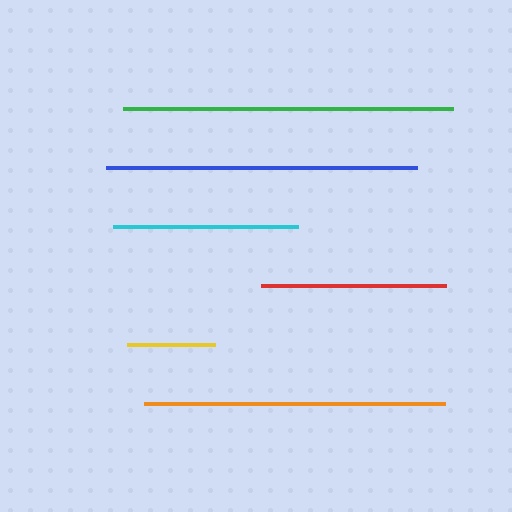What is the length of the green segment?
The green segment is approximately 330 pixels long.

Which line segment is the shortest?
The yellow line is the shortest at approximately 89 pixels.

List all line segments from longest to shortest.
From longest to shortest: green, blue, orange, cyan, red, yellow.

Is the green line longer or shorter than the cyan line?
The green line is longer than the cyan line.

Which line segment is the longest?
The green line is the longest at approximately 330 pixels.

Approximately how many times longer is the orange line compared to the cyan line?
The orange line is approximately 1.6 times the length of the cyan line.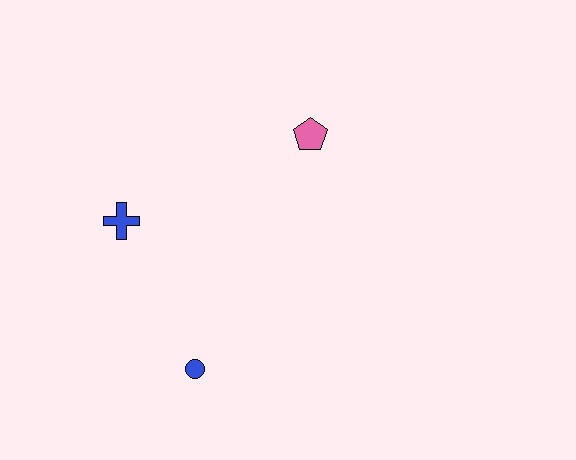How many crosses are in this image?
There is 1 cross.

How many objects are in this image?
There are 3 objects.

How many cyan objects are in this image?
There are no cyan objects.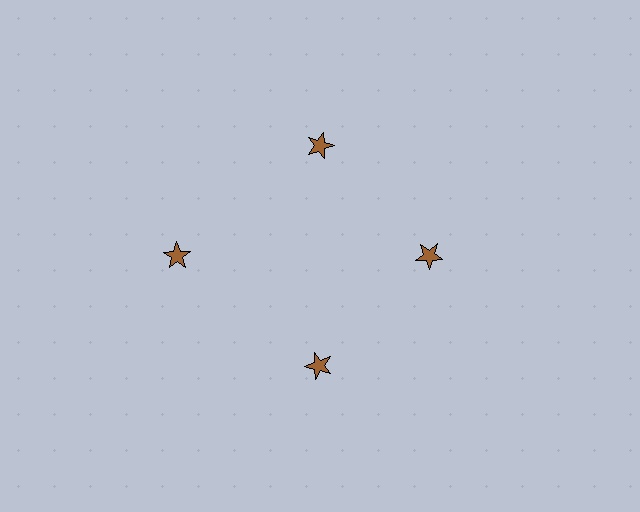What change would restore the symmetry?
The symmetry would be restored by moving it inward, back onto the ring so that all 4 stars sit at equal angles and equal distance from the center.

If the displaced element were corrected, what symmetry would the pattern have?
It would have 4-fold rotational symmetry — the pattern would map onto itself every 90 degrees.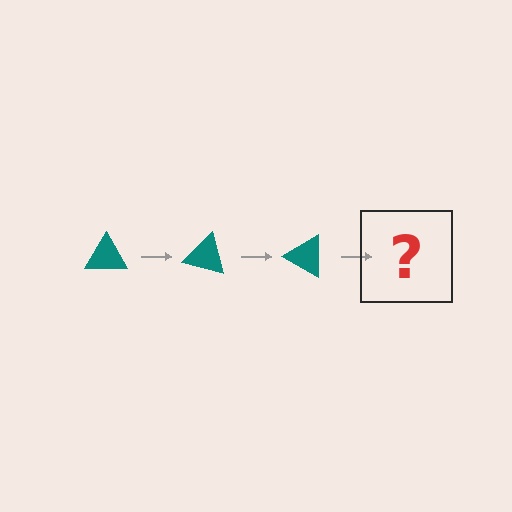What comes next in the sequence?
The next element should be a teal triangle rotated 45 degrees.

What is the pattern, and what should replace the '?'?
The pattern is that the triangle rotates 15 degrees each step. The '?' should be a teal triangle rotated 45 degrees.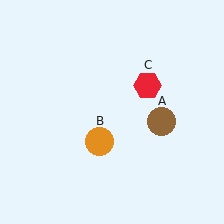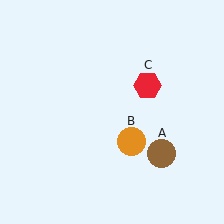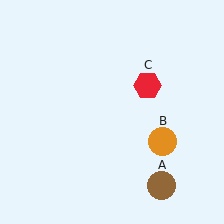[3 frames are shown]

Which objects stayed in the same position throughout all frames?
Red hexagon (object C) remained stationary.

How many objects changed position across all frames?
2 objects changed position: brown circle (object A), orange circle (object B).